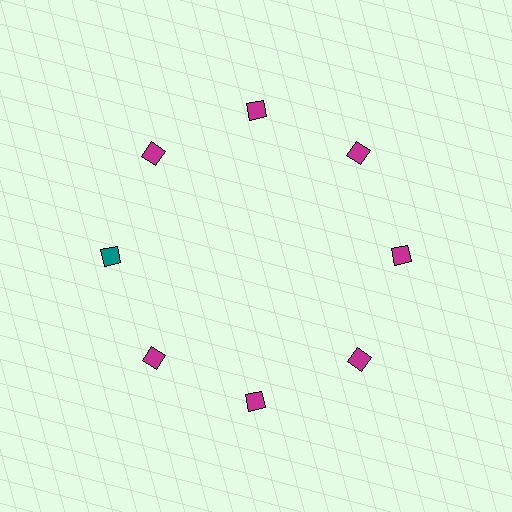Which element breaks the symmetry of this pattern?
The teal diamond at roughly the 9 o'clock position breaks the symmetry. All other shapes are magenta diamonds.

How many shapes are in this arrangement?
There are 8 shapes arranged in a ring pattern.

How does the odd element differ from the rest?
It has a different color: teal instead of magenta.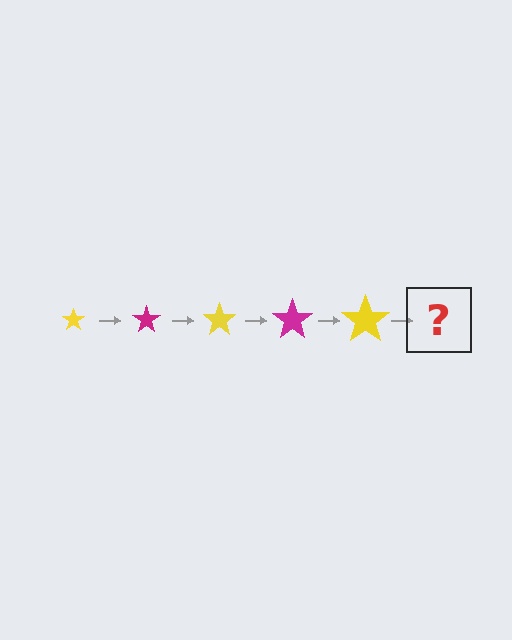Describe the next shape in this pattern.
It should be a magenta star, larger than the previous one.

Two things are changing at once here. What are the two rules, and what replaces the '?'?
The two rules are that the star grows larger each step and the color cycles through yellow and magenta. The '?' should be a magenta star, larger than the previous one.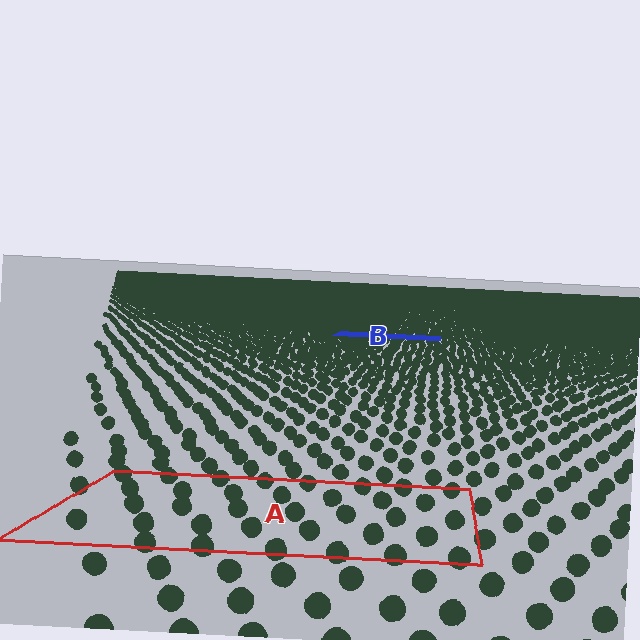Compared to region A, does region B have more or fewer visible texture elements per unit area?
Region B has more texture elements per unit area — they are packed more densely because it is farther away.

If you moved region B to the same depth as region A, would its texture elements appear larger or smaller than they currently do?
They would appear larger. At a closer depth, the same texture elements are projected at a bigger on-screen size.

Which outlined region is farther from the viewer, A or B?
Region B is farther from the viewer — the texture elements inside it appear smaller and more densely packed.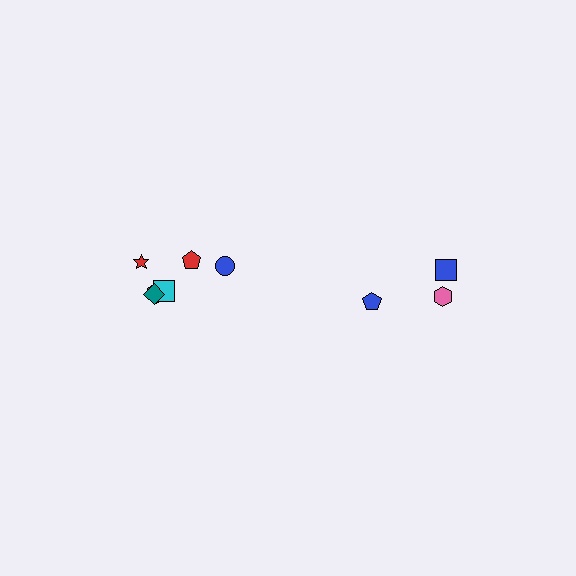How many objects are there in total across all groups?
There are 9 objects.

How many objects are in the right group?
There are 3 objects.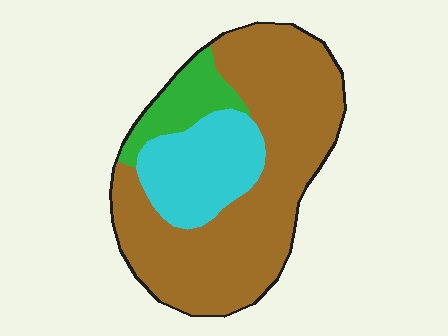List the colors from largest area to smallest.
From largest to smallest: brown, cyan, green.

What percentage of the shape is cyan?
Cyan takes up about one fifth (1/5) of the shape.